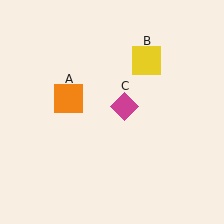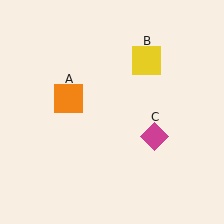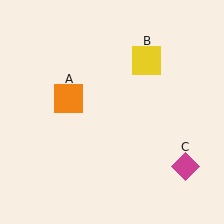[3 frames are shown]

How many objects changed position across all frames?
1 object changed position: magenta diamond (object C).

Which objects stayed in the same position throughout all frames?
Orange square (object A) and yellow square (object B) remained stationary.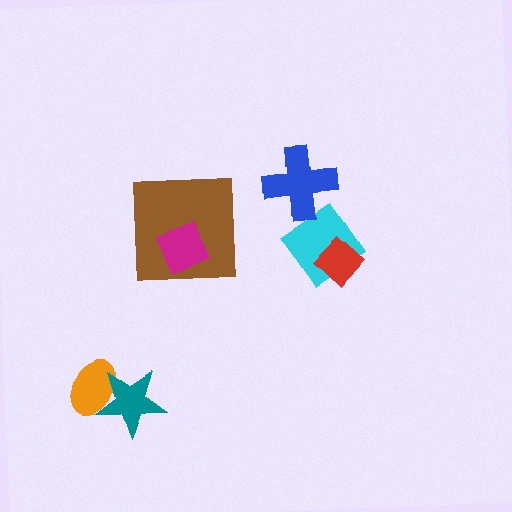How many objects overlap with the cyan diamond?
1 object overlaps with the cyan diamond.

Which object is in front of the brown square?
The magenta diamond is in front of the brown square.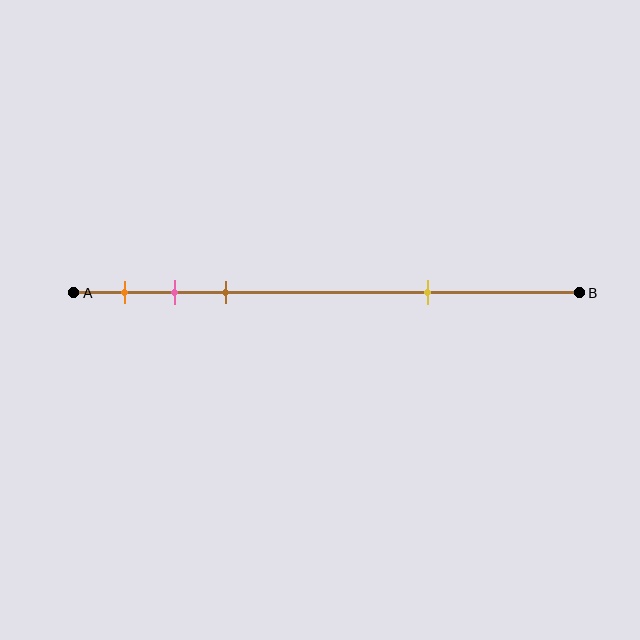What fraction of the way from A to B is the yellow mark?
The yellow mark is approximately 70% (0.7) of the way from A to B.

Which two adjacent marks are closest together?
The pink and brown marks are the closest adjacent pair.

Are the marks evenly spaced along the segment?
No, the marks are not evenly spaced.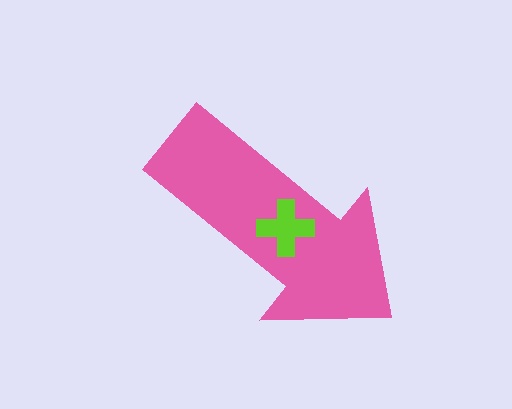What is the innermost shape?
The lime cross.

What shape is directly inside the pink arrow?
The lime cross.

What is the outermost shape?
The pink arrow.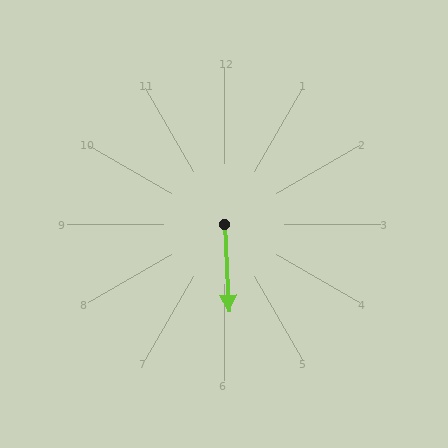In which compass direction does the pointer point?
South.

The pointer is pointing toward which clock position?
Roughly 6 o'clock.